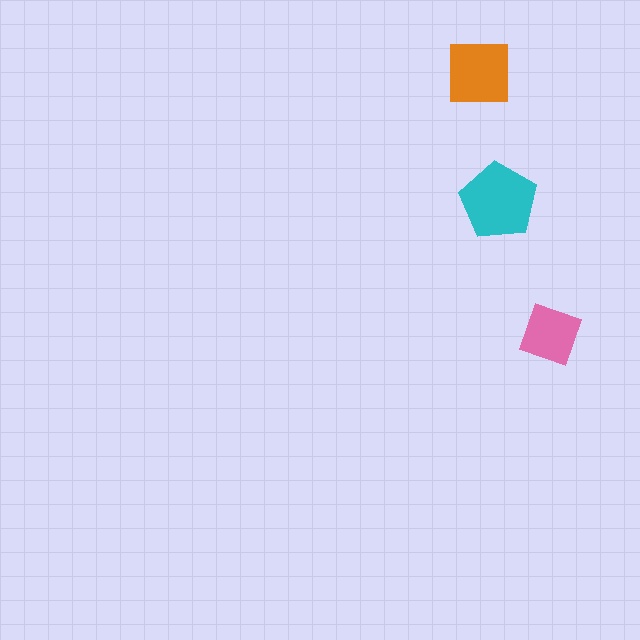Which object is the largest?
The cyan pentagon.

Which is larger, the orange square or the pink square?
The orange square.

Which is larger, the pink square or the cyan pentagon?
The cyan pentagon.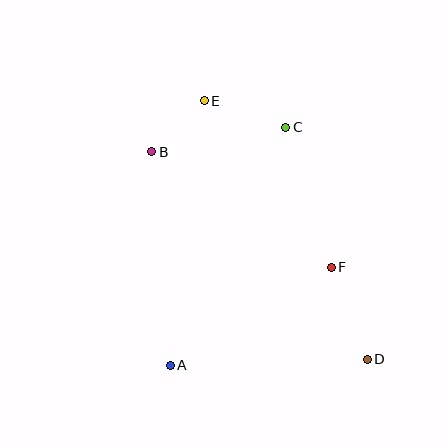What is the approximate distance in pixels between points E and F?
The distance between E and F is approximately 209 pixels.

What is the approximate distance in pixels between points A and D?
The distance between A and D is approximately 197 pixels.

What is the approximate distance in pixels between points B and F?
The distance between B and F is approximately 213 pixels.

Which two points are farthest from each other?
Points D and E are farthest from each other.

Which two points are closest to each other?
Points B and E are closest to each other.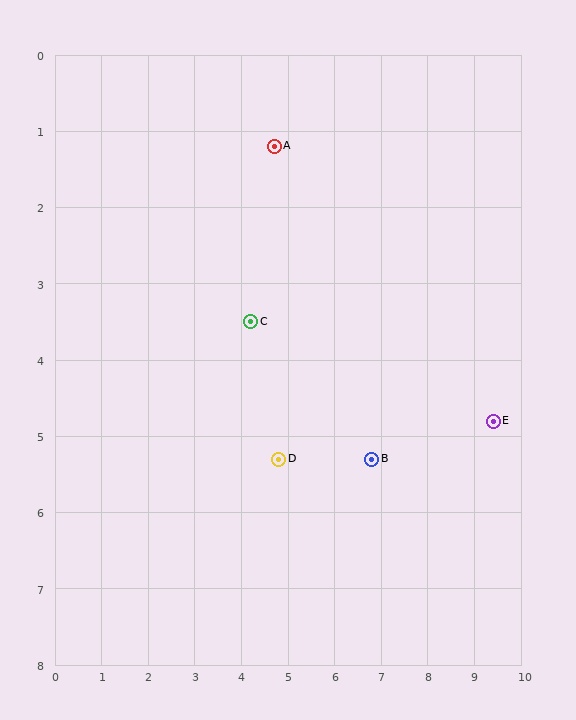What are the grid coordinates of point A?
Point A is at approximately (4.7, 1.2).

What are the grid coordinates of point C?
Point C is at approximately (4.2, 3.5).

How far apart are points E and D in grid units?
Points E and D are about 4.6 grid units apart.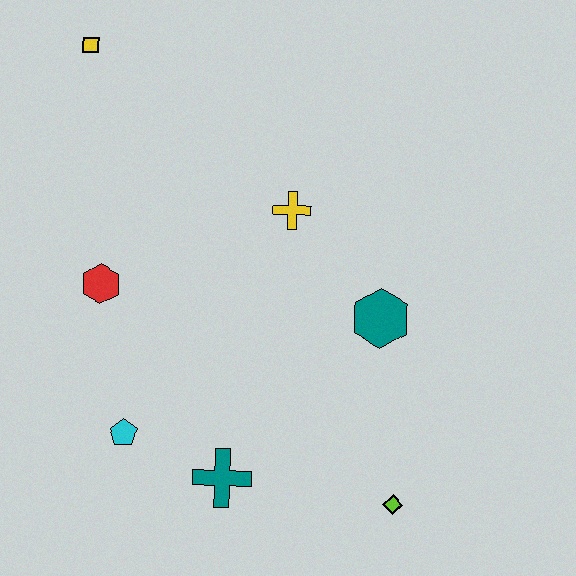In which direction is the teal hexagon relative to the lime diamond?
The teal hexagon is above the lime diamond.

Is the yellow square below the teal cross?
No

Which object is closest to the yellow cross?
The teal hexagon is closest to the yellow cross.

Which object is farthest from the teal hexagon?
The yellow square is farthest from the teal hexagon.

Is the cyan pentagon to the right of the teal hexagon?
No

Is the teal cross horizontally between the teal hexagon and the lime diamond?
No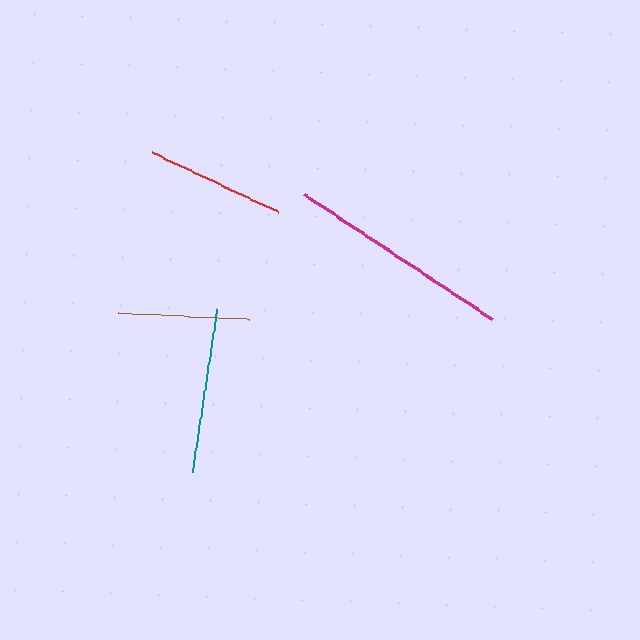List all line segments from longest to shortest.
From longest to shortest: magenta, teal, red, brown.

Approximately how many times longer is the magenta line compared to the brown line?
The magenta line is approximately 1.7 times the length of the brown line.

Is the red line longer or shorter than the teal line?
The teal line is longer than the red line.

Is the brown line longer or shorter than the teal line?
The teal line is longer than the brown line.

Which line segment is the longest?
The magenta line is the longest at approximately 225 pixels.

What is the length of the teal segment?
The teal segment is approximately 164 pixels long.